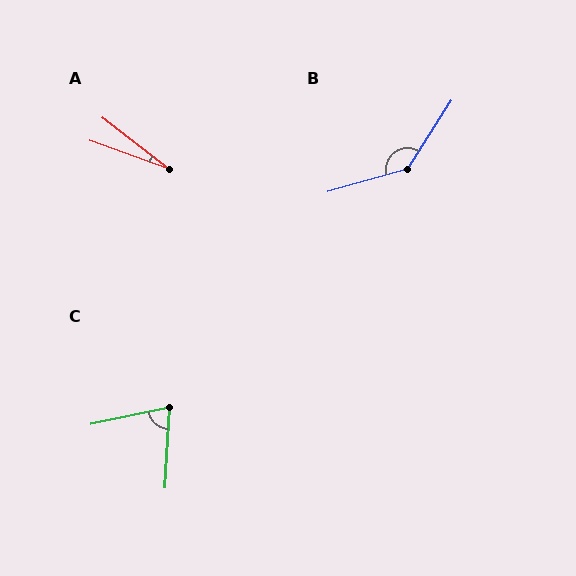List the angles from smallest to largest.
A (18°), C (74°), B (138°).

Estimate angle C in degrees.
Approximately 74 degrees.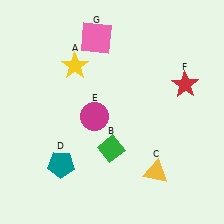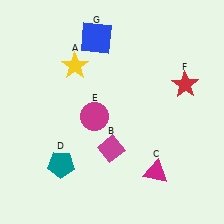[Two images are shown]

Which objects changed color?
B changed from green to magenta. C changed from yellow to magenta. G changed from pink to blue.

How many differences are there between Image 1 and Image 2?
There are 3 differences between the two images.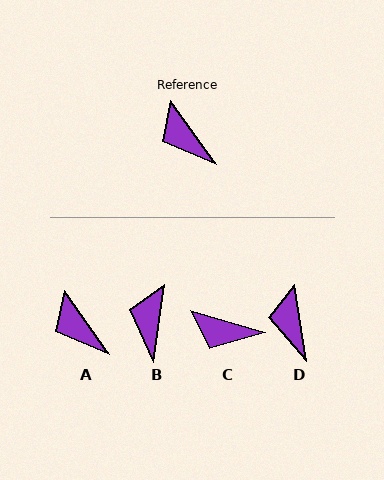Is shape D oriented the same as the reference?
No, it is off by about 26 degrees.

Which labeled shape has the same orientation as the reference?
A.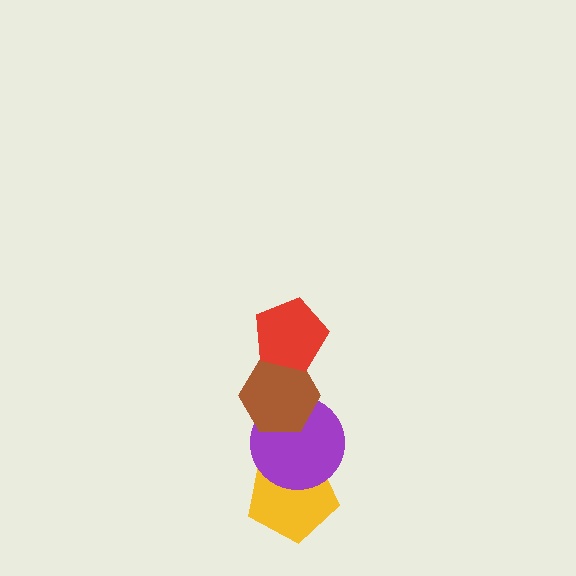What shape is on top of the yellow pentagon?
The purple circle is on top of the yellow pentagon.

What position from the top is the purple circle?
The purple circle is 3rd from the top.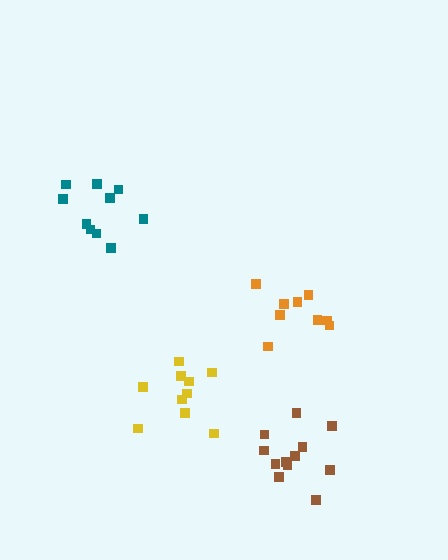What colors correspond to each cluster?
The clusters are colored: yellow, brown, teal, orange.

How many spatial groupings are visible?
There are 4 spatial groupings.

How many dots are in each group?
Group 1: 10 dots, Group 2: 12 dots, Group 3: 10 dots, Group 4: 9 dots (41 total).